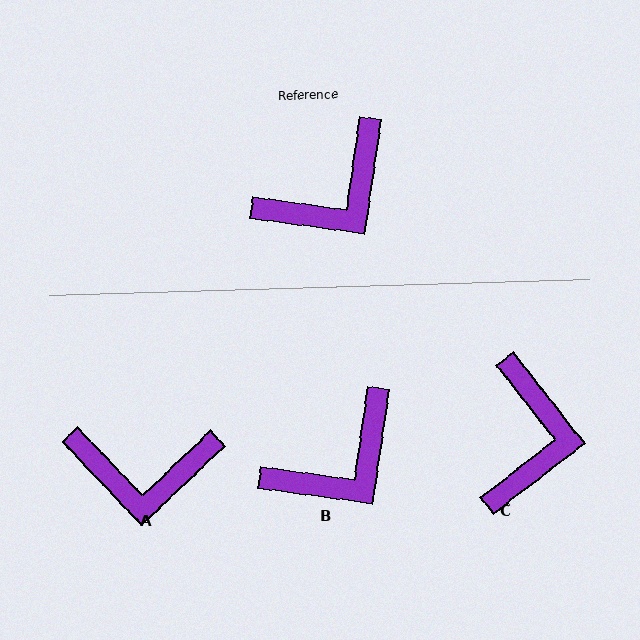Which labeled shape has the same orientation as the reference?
B.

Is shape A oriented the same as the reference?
No, it is off by about 38 degrees.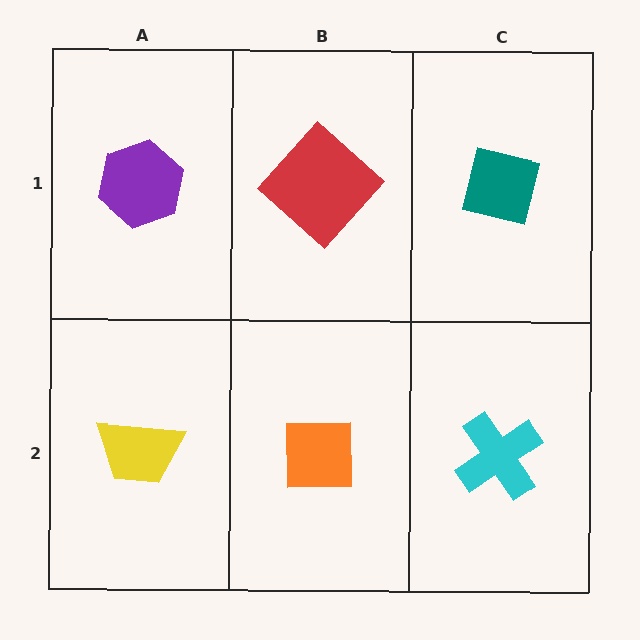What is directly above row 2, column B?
A red diamond.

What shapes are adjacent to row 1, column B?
An orange square (row 2, column B), a purple hexagon (row 1, column A), a teal square (row 1, column C).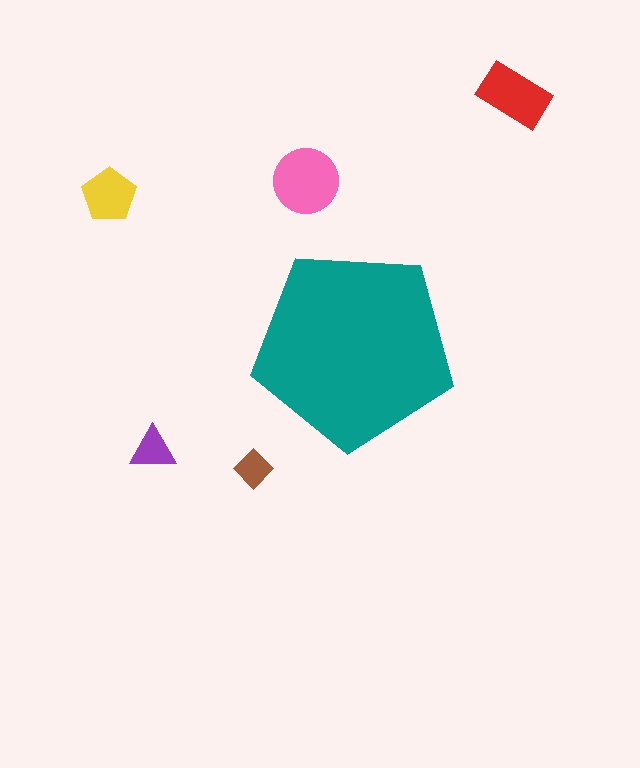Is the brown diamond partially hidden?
No, the brown diamond is fully visible.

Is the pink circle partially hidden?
No, the pink circle is fully visible.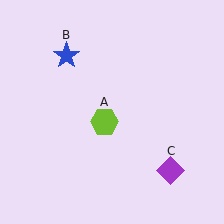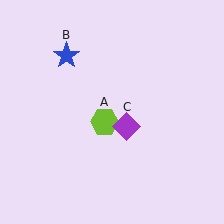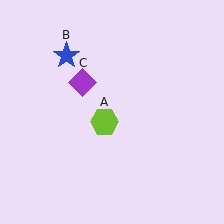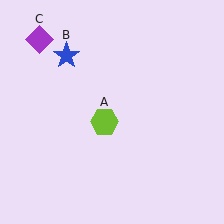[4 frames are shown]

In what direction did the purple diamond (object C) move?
The purple diamond (object C) moved up and to the left.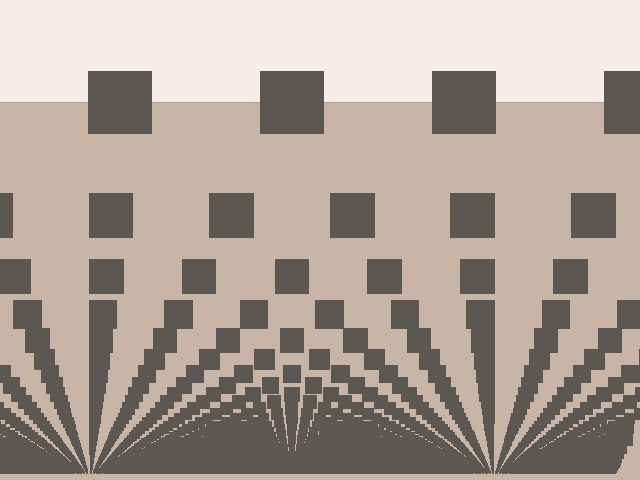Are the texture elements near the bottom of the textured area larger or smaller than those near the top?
Smaller. The gradient is inverted — elements near the bottom are smaller and denser.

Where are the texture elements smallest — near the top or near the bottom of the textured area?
Near the bottom.